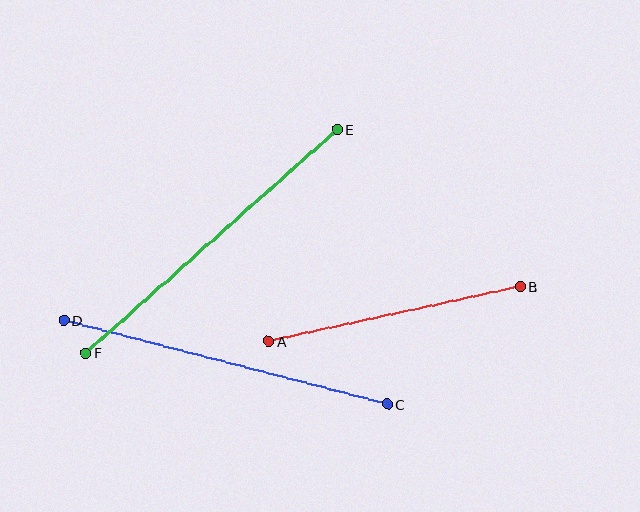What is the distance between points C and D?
The distance is approximately 334 pixels.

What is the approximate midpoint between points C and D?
The midpoint is at approximately (226, 362) pixels.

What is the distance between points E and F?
The distance is approximately 336 pixels.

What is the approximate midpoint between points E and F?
The midpoint is at approximately (211, 241) pixels.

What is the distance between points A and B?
The distance is approximately 257 pixels.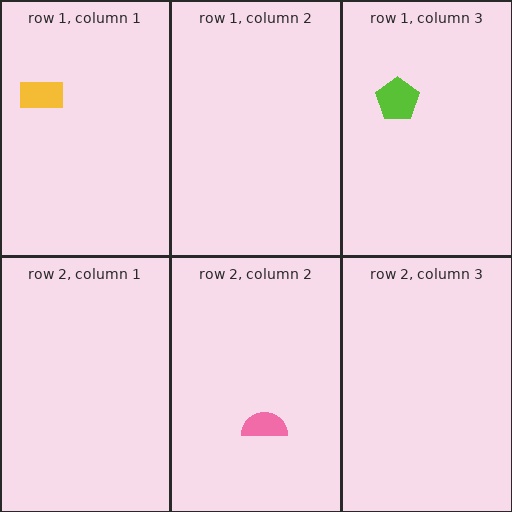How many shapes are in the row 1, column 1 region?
1.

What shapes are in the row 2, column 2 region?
The pink semicircle.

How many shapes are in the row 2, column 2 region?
1.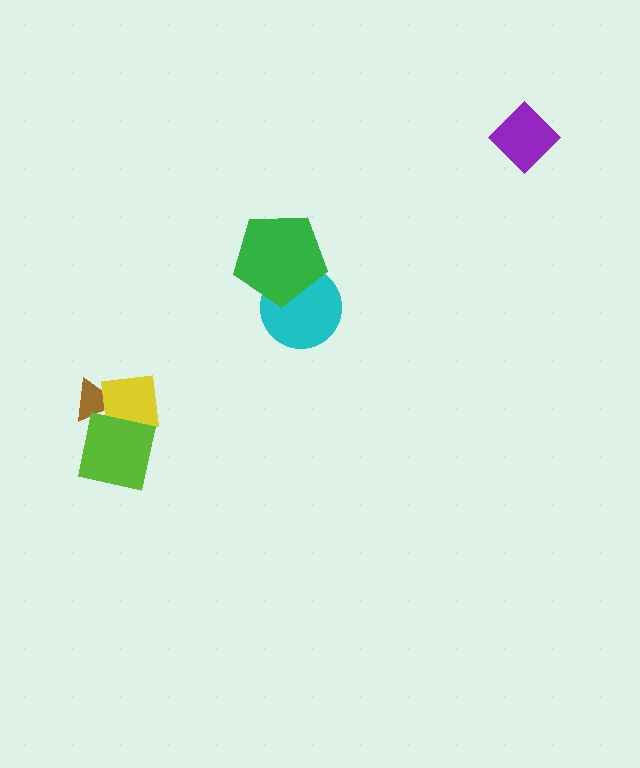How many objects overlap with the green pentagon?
1 object overlaps with the green pentagon.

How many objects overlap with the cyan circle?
1 object overlaps with the cyan circle.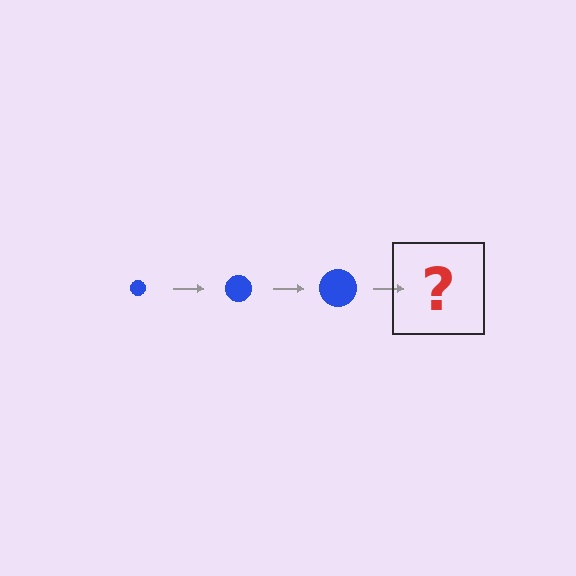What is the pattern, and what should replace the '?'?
The pattern is that the circle gets progressively larger each step. The '?' should be a blue circle, larger than the previous one.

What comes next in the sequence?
The next element should be a blue circle, larger than the previous one.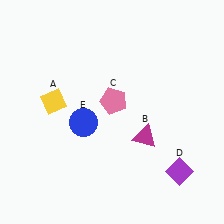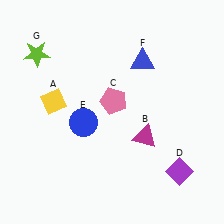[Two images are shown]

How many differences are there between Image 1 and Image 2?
There are 2 differences between the two images.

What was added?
A blue triangle (F), a lime star (G) were added in Image 2.